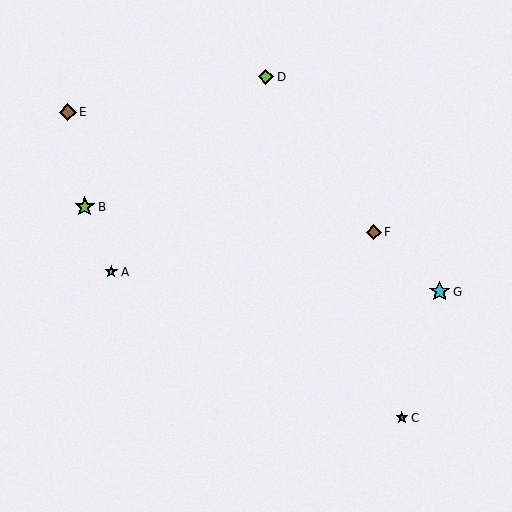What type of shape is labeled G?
Shape G is a cyan star.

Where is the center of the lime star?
The center of the lime star is at (84, 207).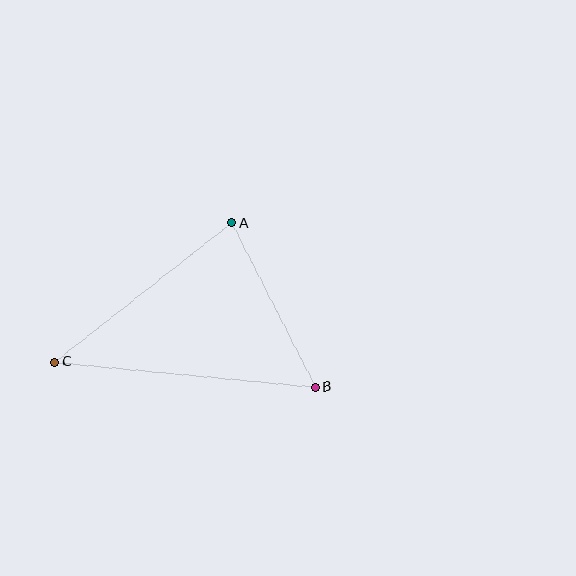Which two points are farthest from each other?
Points B and C are farthest from each other.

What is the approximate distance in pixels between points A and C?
The distance between A and C is approximately 226 pixels.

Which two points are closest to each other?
Points A and B are closest to each other.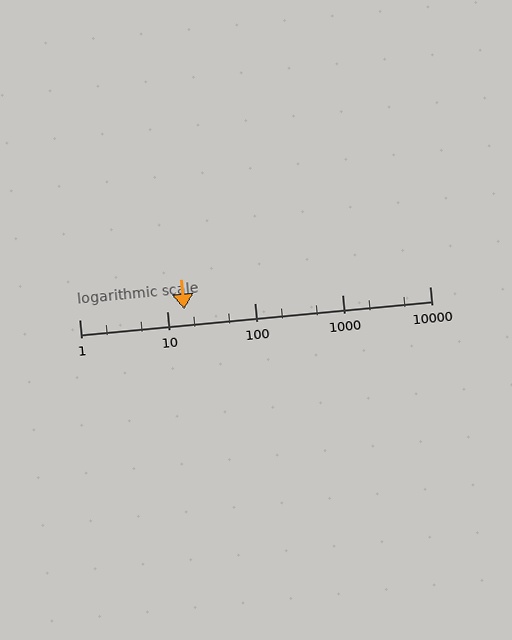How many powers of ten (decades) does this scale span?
The scale spans 4 decades, from 1 to 10000.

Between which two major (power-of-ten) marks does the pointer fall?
The pointer is between 10 and 100.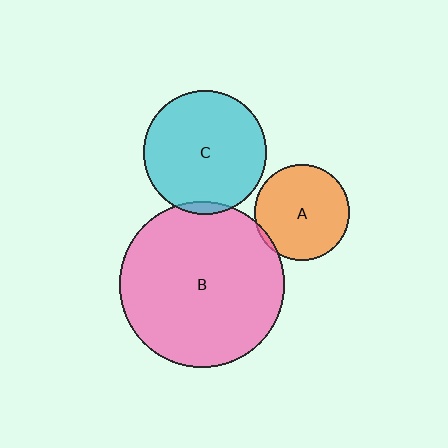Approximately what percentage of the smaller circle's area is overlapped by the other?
Approximately 5%.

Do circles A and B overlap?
Yes.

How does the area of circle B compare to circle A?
Approximately 3.0 times.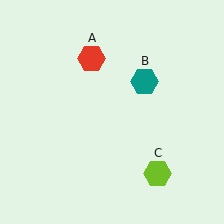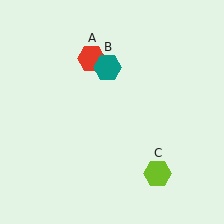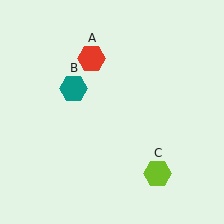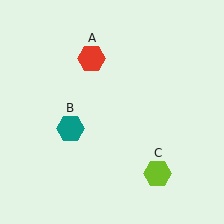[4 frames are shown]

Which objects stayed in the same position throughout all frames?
Red hexagon (object A) and lime hexagon (object C) remained stationary.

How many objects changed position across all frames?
1 object changed position: teal hexagon (object B).